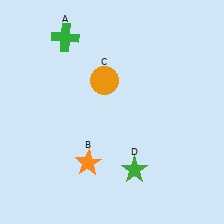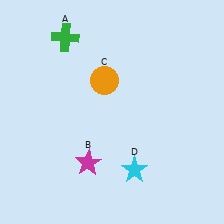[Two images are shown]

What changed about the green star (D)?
In Image 1, D is green. In Image 2, it changed to cyan.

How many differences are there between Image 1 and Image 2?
There are 2 differences between the two images.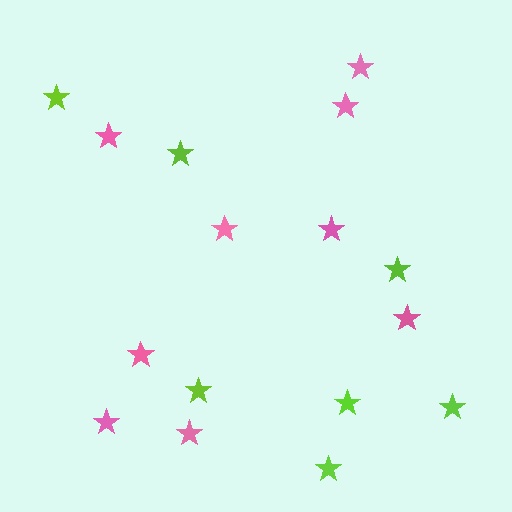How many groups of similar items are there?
There are 2 groups: one group of pink stars (9) and one group of lime stars (7).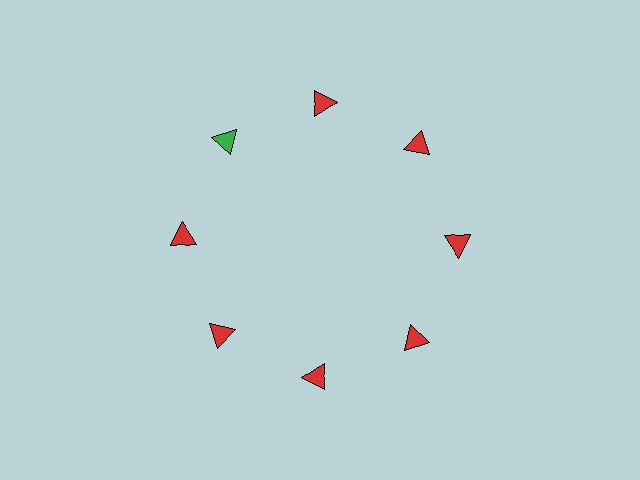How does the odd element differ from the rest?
It has a different color: green instead of red.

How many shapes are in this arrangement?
There are 8 shapes arranged in a ring pattern.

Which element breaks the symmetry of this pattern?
The green triangle at roughly the 10 o'clock position breaks the symmetry. All other shapes are red triangles.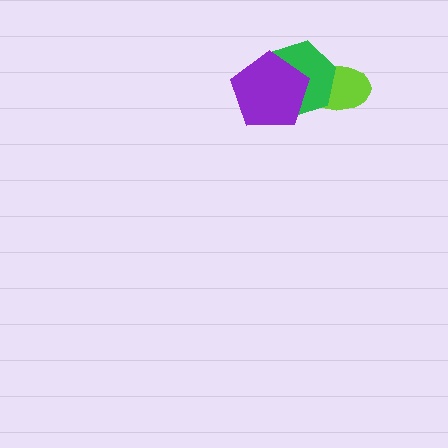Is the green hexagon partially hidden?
Yes, it is partially covered by another shape.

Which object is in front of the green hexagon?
The purple pentagon is in front of the green hexagon.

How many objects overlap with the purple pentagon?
2 objects overlap with the purple pentagon.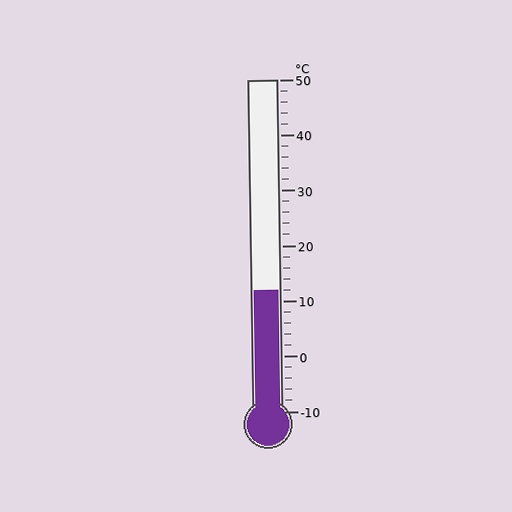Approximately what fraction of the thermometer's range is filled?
The thermometer is filled to approximately 35% of its range.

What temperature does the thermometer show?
The thermometer shows approximately 12°C.